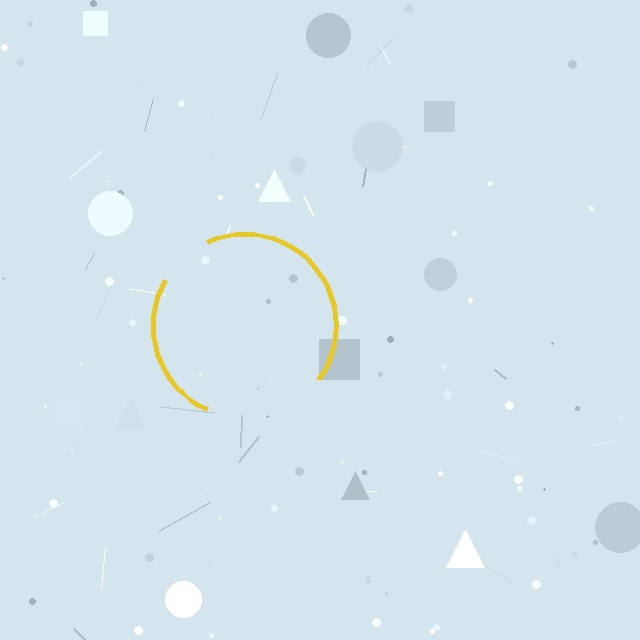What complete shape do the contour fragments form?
The contour fragments form a circle.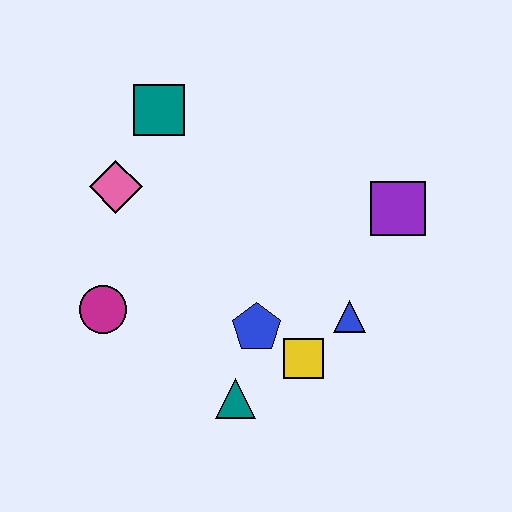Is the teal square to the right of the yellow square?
No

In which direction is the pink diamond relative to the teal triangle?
The pink diamond is above the teal triangle.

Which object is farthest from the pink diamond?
The purple square is farthest from the pink diamond.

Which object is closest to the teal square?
The pink diamond is closest to the teal square.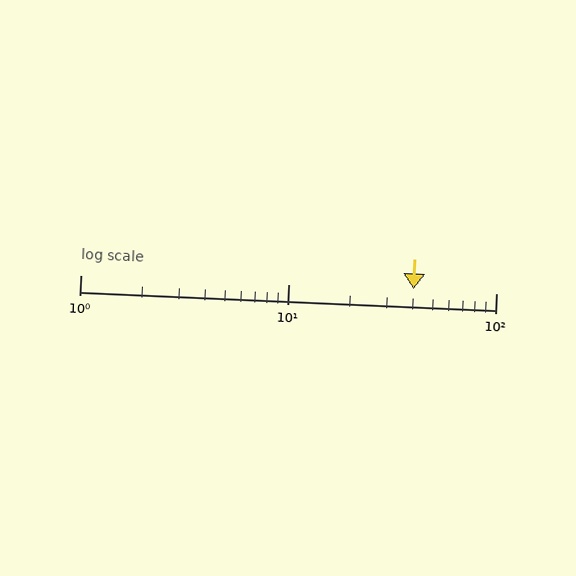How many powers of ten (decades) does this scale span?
The scale spans 2 decades, from 1 to 100.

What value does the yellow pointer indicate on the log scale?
The pointer indicates approximately 40.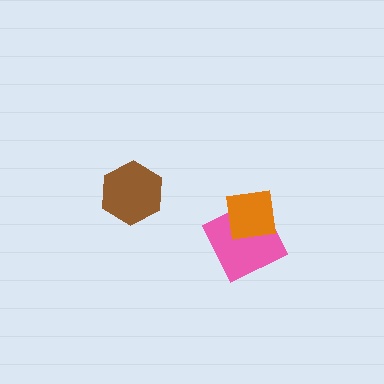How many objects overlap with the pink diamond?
1 object overlaps with the pink diamond.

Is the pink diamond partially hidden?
Yes, it is partially covered by another shape.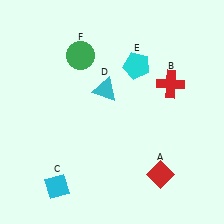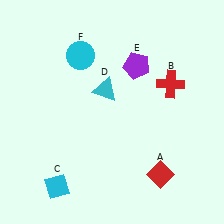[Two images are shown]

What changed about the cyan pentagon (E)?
In Image 1, E is cyan. In Image 2, it changed to purple.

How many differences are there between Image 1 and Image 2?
There are 2 differences between the two images.